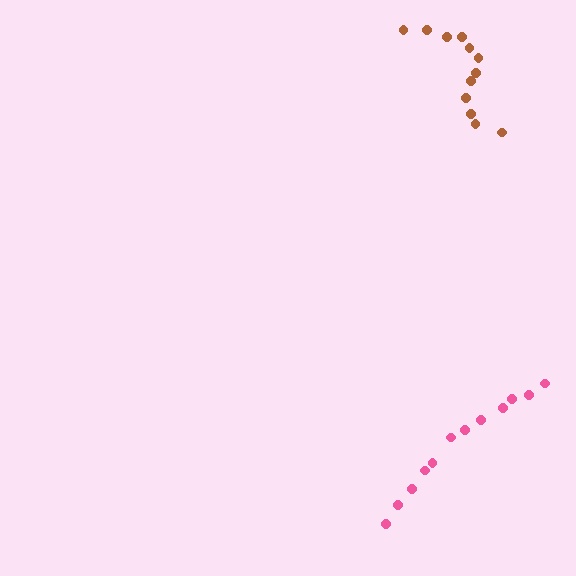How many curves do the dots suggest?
There are 2 distinct paths.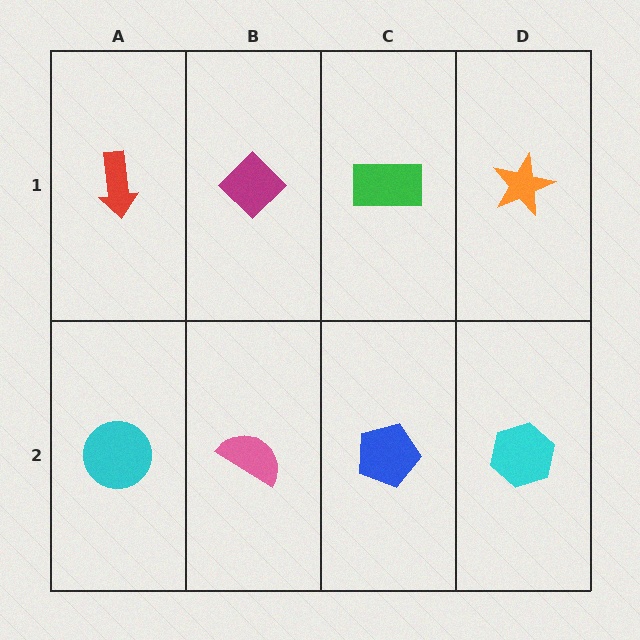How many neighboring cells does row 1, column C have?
3.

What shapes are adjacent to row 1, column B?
A pink semicircle (row 2, column B), a red arrow (row 1, column A), a green rectangle (row 1, column C).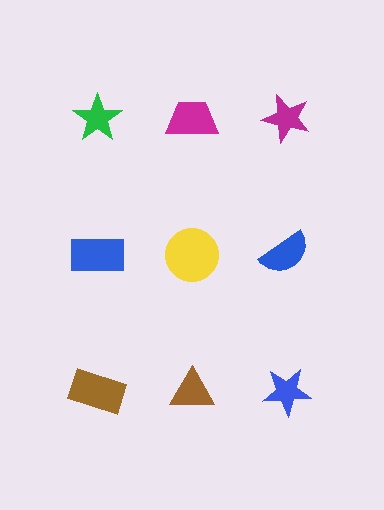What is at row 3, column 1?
A brown rectangle.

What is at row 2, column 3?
A blue semicircle.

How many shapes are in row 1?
3 shapes.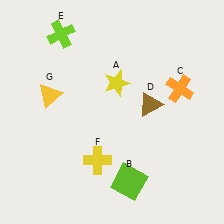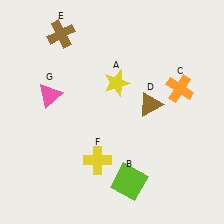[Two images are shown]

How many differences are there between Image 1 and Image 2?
There are 2 differences between the two images.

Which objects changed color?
E changed from lime to brown. G changed from yellow to pink.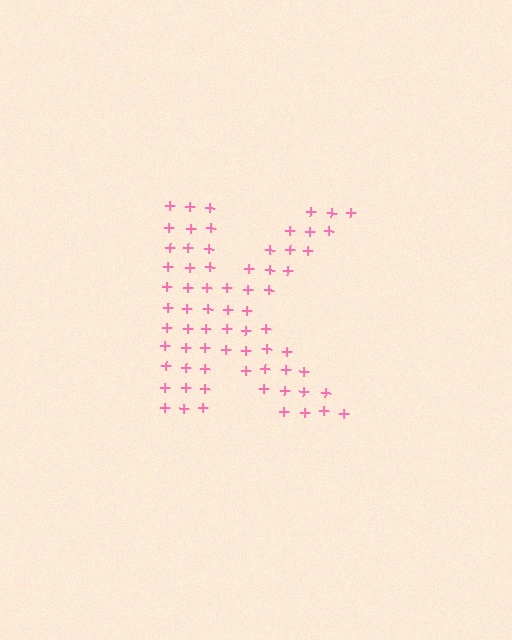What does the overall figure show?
The overall figure shows the letter K.